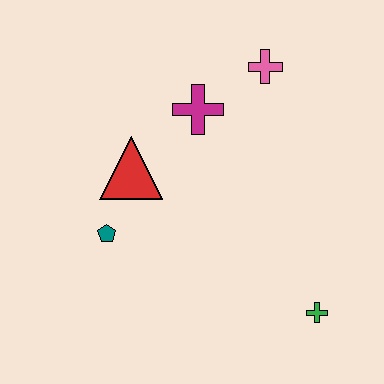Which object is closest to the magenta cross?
The pink cross is closest to the magenta cross.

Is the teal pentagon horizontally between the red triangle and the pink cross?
No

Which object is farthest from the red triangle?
The green cross is farthest from the red triangle.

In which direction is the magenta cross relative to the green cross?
The magenta cross is above the green cross.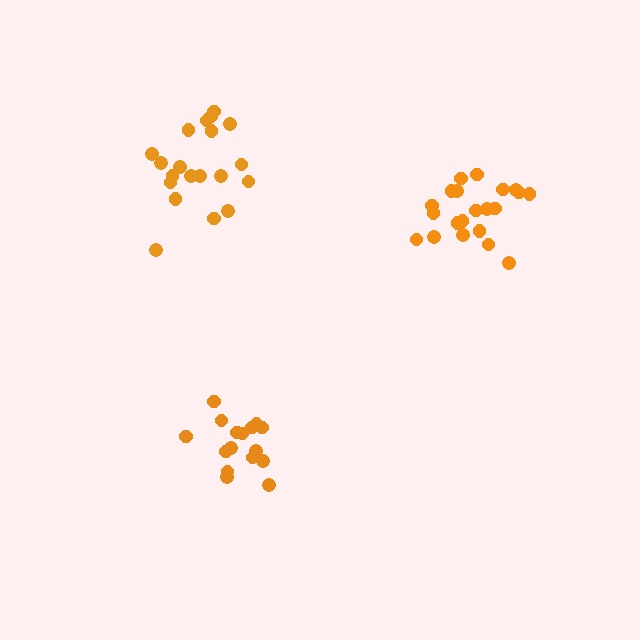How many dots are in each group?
Group 1: 16 dots, Group 2: 20 dots, Group 3: 21 dots (57 total).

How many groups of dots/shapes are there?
There are 3 groups.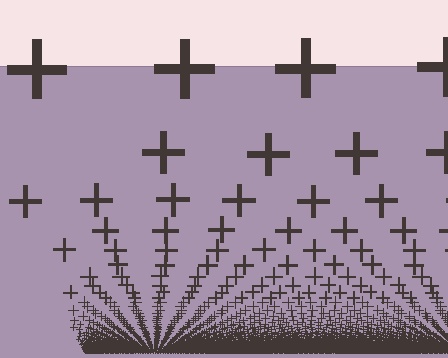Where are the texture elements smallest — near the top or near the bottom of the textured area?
Near the bottom.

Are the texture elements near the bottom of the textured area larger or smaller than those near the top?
Smaller. The gradient is inverted — elements near the bottom are smaller and denser.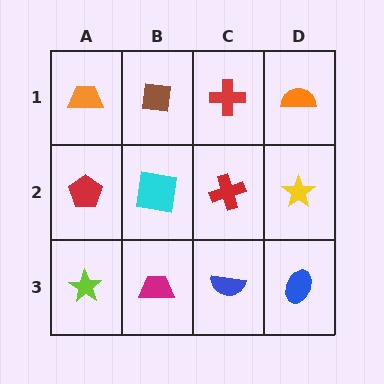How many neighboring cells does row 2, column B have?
4.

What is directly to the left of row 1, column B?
An orange trapezoid.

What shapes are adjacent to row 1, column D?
A yellow star (row 2, column D), a red cross (row 1, column C).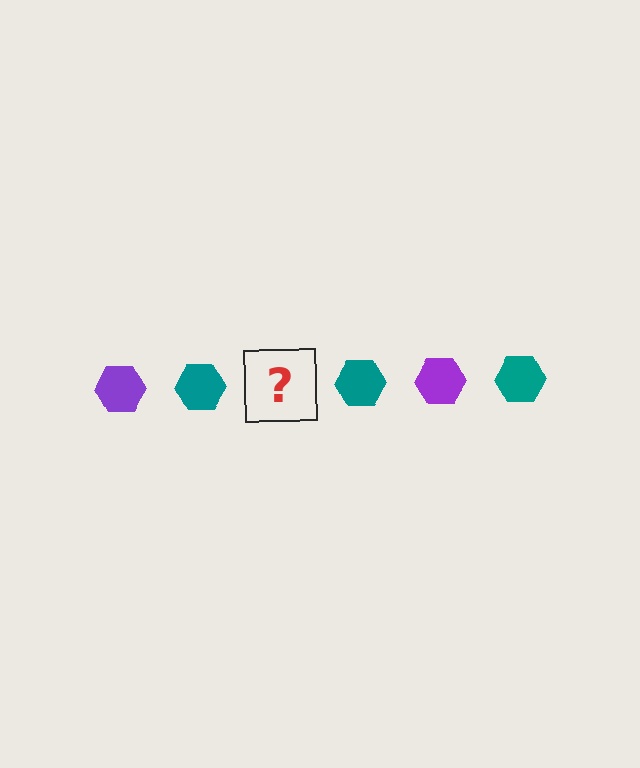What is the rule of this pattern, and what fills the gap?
The rule is that the pattern cycles through purple, teal hexagons. The gap should be filled with a purple hexagon.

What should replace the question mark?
The question mark should be replaced with a purple hexagon.